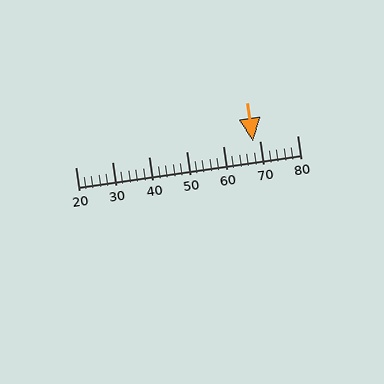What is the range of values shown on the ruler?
The ruler shows values from 20 to 80.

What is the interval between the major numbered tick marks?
The major tick marks are spaced 10 units apart.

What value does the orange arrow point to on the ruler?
The orange arrow points to approximately 68.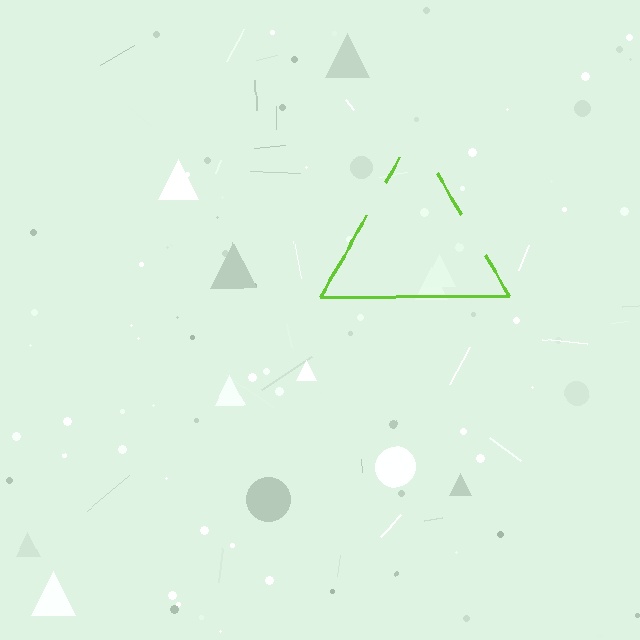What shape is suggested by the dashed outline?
The dashed outline suggests a triangle.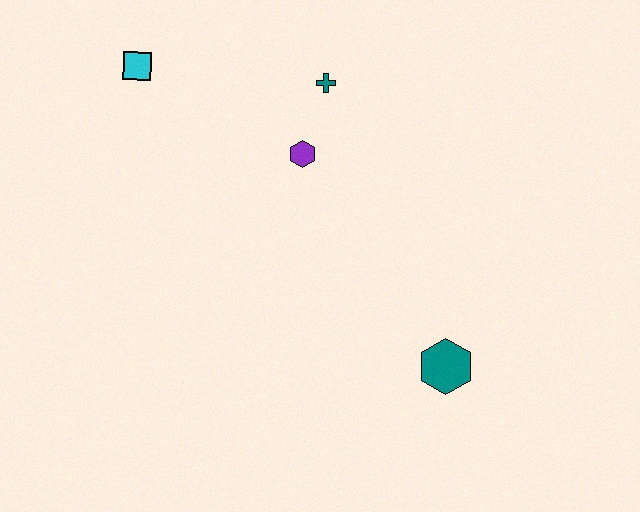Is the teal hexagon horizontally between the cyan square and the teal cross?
No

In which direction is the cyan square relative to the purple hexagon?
The cyan square is to the left of the purple hexagon.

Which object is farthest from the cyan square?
The teal hexagon is farthest from the cyan square.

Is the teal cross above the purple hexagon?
Yes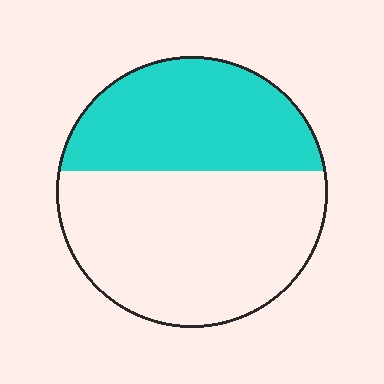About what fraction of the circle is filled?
About two fifths (2/5).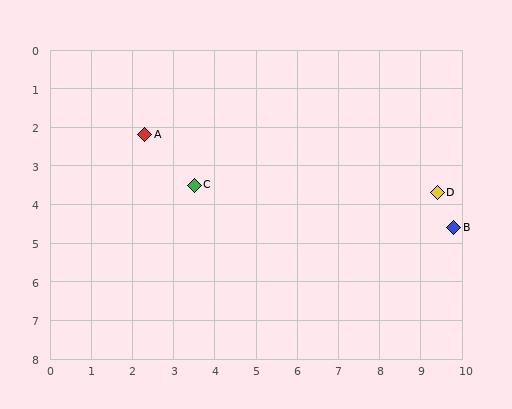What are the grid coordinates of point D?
Point D is at approximately (9.4, 3.7).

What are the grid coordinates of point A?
Point A is at approximately (2.3, 2.2).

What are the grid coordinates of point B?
Point B is at approximately (9.8, 4.6).